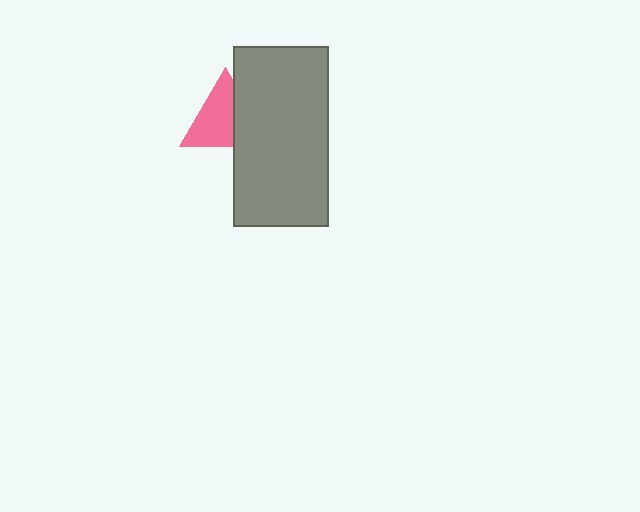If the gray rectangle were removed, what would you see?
You would see the complete pink triangle.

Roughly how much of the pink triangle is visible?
Most of it is visible (roughly 66%).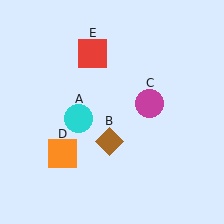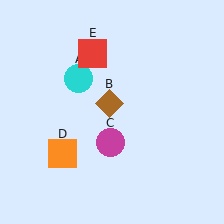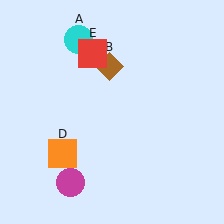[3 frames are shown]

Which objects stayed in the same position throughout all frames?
Orange square (object D) and red square (object E) remained stationary.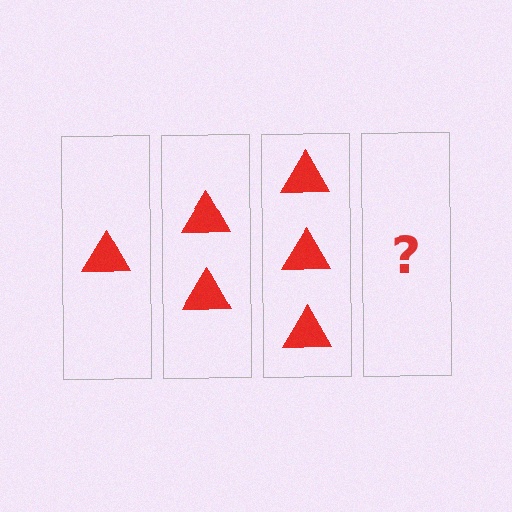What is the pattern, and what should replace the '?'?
The pattern is that each step adds one more triangle. The '?' should be 4 triangles.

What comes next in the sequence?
The next element should be 4 triangles.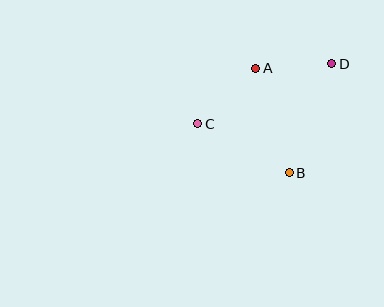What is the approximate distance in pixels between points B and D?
The distance between B and D is approximately 117 pixels.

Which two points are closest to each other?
Points A and D are closest to each other.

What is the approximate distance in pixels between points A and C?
The distance between A and C is approximately 80 pixels.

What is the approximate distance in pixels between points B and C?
The distance between B and C is approximately 104 pixels.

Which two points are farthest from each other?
Points C and D are farthest from each other.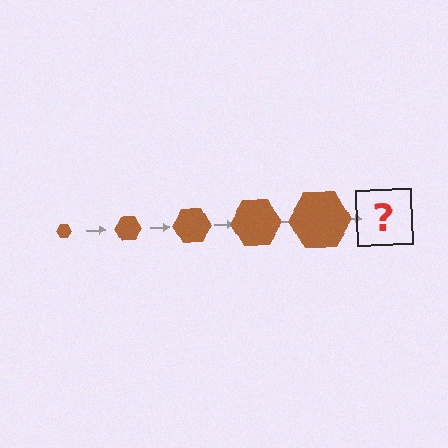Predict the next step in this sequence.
The next step is a brown hexagon, larger than the previous one.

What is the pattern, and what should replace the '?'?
The pattern is that the hexagon gets progressively larger each step. The '?' should be a brown hexagon, larger than the previous one.